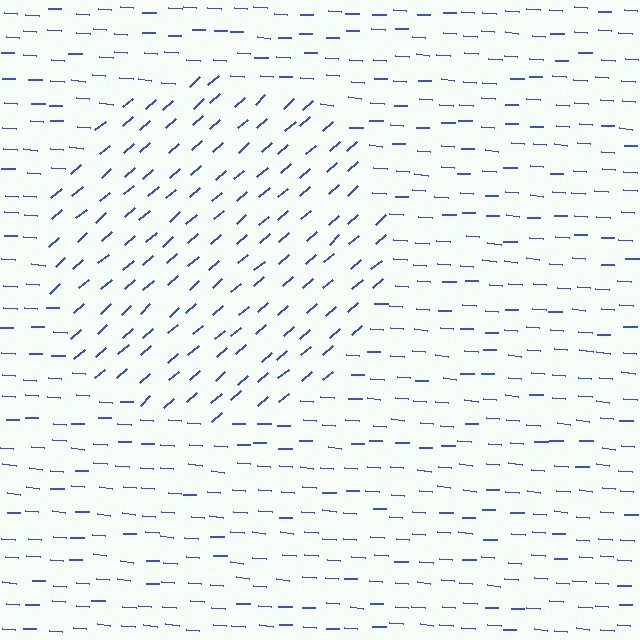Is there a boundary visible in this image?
Yes, there is a texture boundary formed by a change in line orientation.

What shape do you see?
I see a circle.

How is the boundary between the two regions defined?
The boundary is defined purely by a change in line orientation (approximately 45 degrees difference). All lines are the same color and thickness.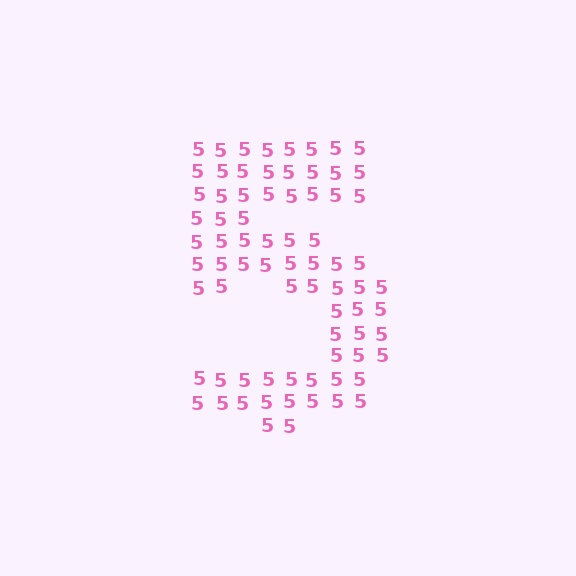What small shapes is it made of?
It is made of small digit 5's.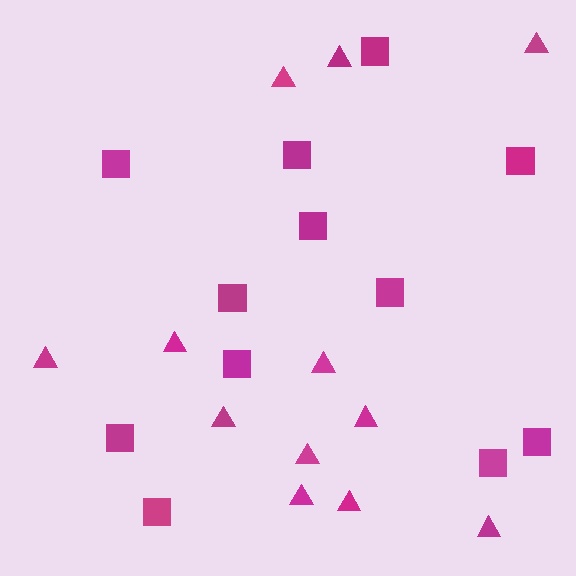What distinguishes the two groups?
There are 2 groups: one group of squares (12) and one group of triangles (12).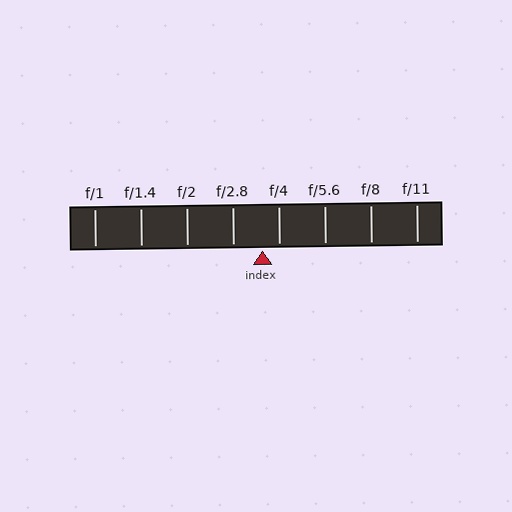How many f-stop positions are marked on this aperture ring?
There are 8 f-stop positions marked.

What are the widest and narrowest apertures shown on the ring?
The widest aperture shown is f/1 and the narrowest is f/11.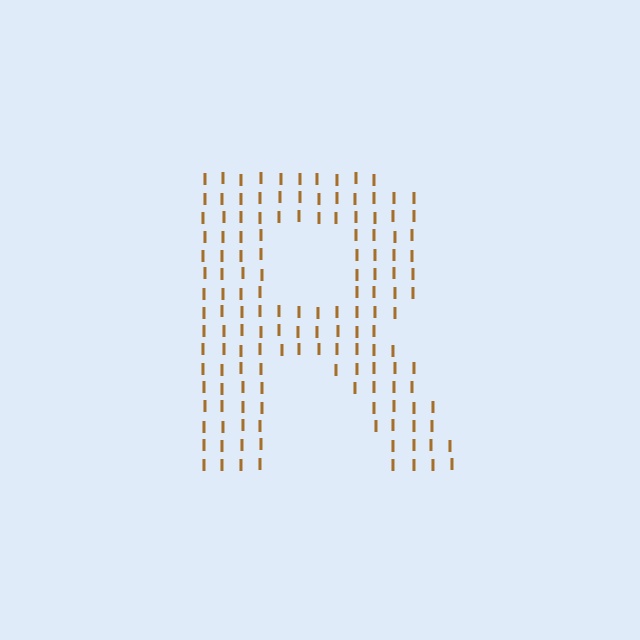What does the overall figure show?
The overall figure shows the letter R.